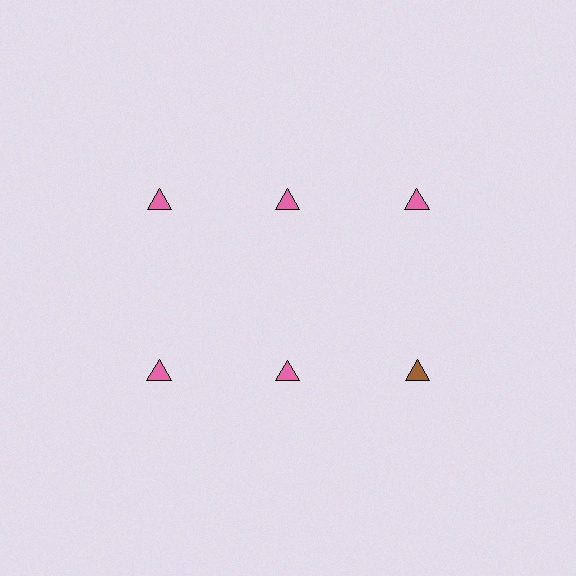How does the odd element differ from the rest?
It has a different color: brown instead of pink.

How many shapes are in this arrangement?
There are 6 shapes arranged in a grid pattern.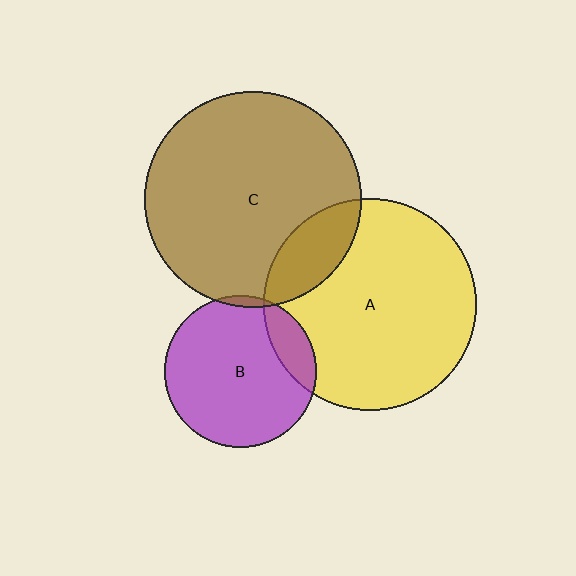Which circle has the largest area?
Circle C (brown).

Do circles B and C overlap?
Yes.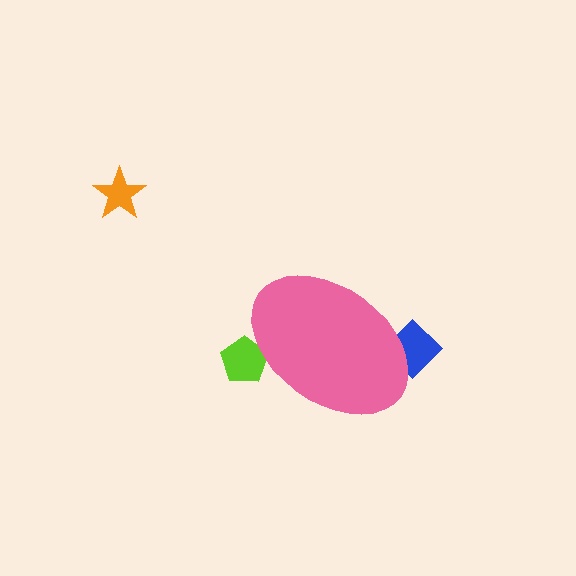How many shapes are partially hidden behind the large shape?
2 shapes are partially hidden.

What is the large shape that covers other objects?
A pink ellipse.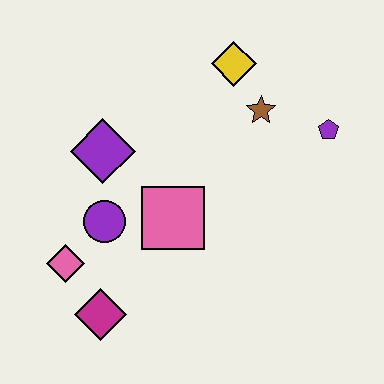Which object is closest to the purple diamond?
The purple circle is closest to the purple diamond.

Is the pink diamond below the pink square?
Yes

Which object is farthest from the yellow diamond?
The magenta diamond is farthest from the yellow diamond.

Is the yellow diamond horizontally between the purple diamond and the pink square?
No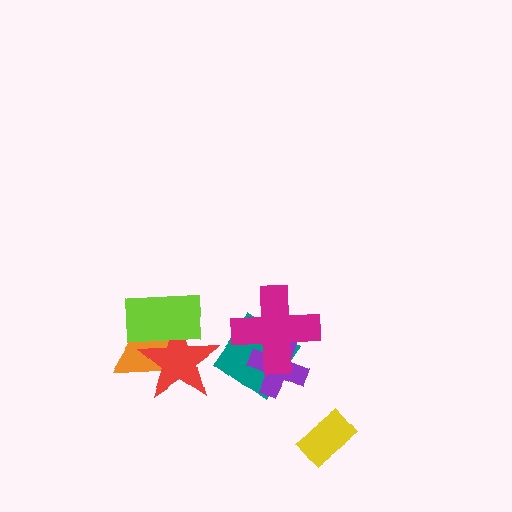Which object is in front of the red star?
The lime rectangle is in front of the red star.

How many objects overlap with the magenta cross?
2 objects overlap with the magenta cross.